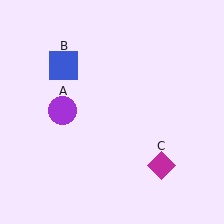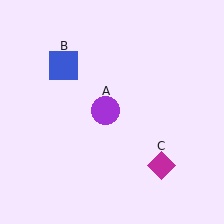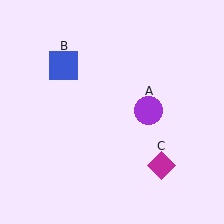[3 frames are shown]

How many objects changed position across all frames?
1 object changed position: purple circle (object A).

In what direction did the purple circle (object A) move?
The purple circle (object A) moved right.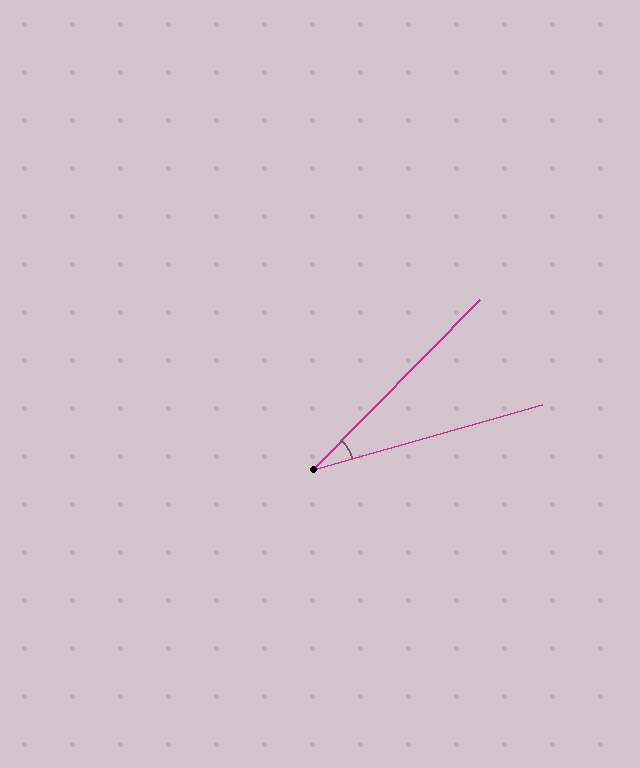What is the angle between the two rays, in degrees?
Approximately 30 degrees.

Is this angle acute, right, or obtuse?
It is acute.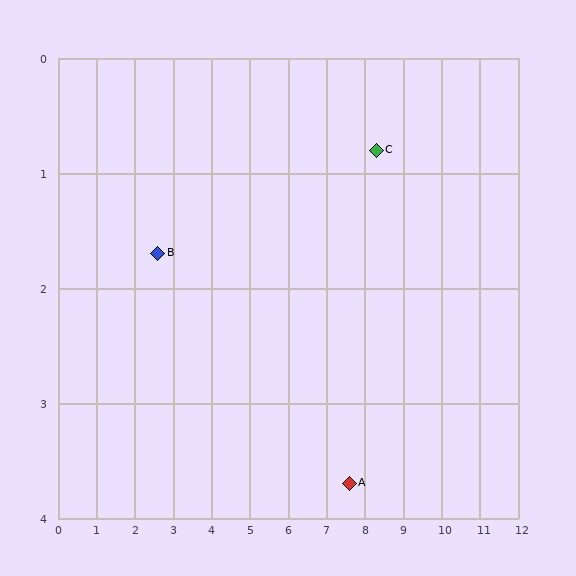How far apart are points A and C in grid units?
Points A and C are about 3.0 grid units apart.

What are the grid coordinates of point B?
Point B is at approximately (2.6, 1.7).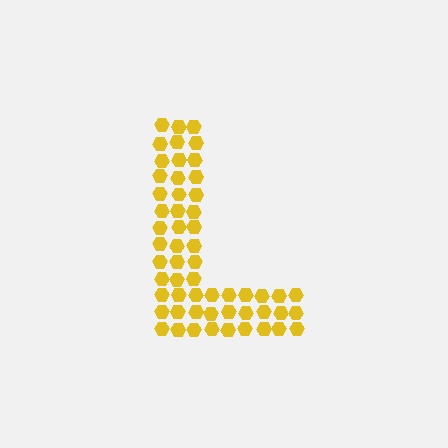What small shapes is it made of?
It is made of small hexagons.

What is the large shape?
The large shape is the letter L.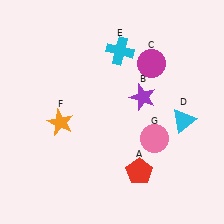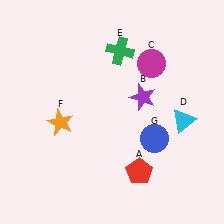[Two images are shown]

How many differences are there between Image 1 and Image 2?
There are 2 differences between the two images.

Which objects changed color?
E changed from cyan to green. G changed from pink to blue.